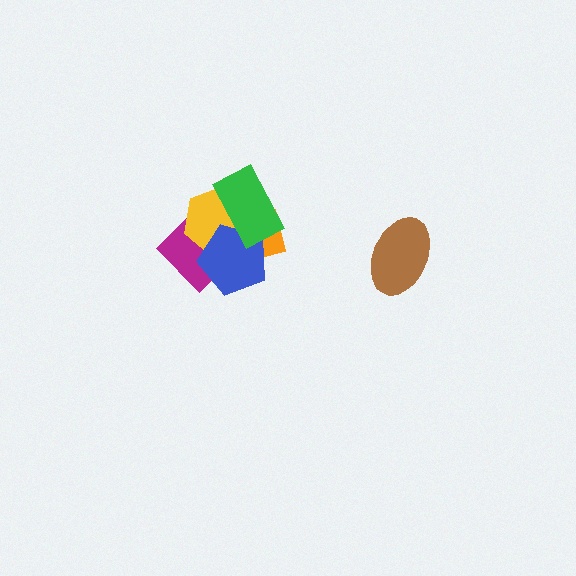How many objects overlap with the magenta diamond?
4 objects overlap with the magenta diamond.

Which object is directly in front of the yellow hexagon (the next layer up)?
The blue pentagon is directly in front of the yellow hexagon.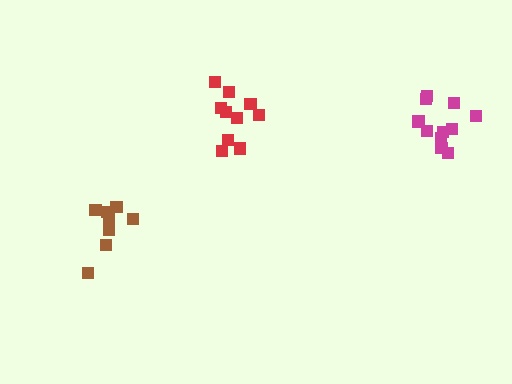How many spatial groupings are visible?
There are 3 spatial groupings.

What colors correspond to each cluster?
The clusters are colored: magenta, brown, red.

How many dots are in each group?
Group 1: 11 dots, Group 2: 8 dots, Group 3: 11 dots (30 total).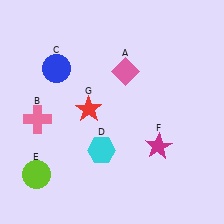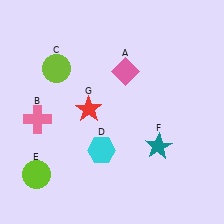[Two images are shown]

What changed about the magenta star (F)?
In Image 1, F is magenta. In Image 2, it changed to teal.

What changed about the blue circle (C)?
In Image 1, C is blue. In Image 2, it changed to lime.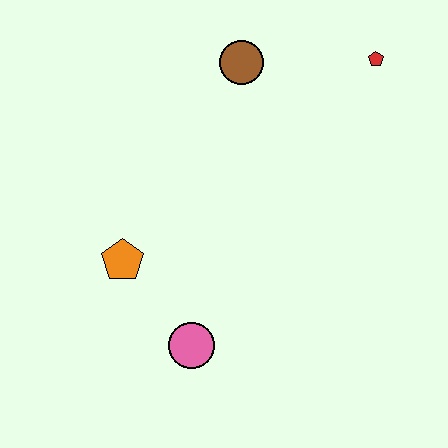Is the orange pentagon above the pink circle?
Yes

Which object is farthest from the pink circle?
The red pentagon is farthest from the pink circle.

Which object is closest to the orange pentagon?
The pink circle is closest to the orange pentagon.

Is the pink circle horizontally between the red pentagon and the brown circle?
No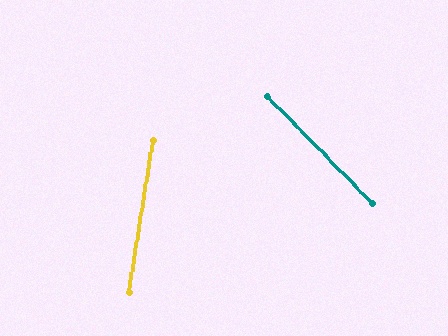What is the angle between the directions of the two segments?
Approximately 54 degrees.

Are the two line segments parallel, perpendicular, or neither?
Neither parallel nor perpendicular — they differ by about 54°.